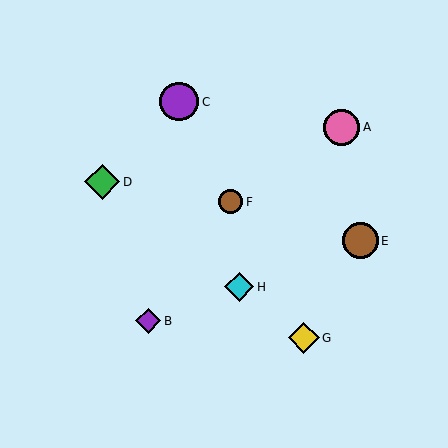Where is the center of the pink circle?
The center of the pink circle is at (342, 127).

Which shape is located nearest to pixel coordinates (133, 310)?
The purple diamond (labeled B) at (148, 321) is nearest to that location.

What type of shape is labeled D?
Shape D is a green diamond.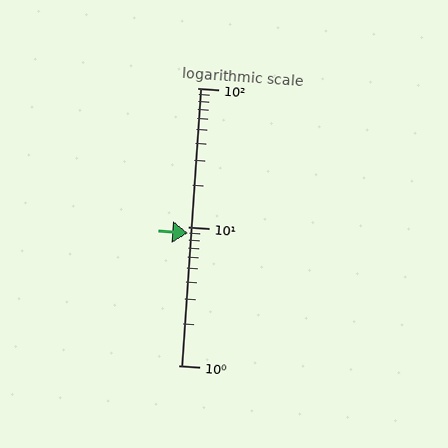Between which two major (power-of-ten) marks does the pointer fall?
The pointer is between 1 and 10.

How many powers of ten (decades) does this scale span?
The scale spans 2 decades, from 1 to 100.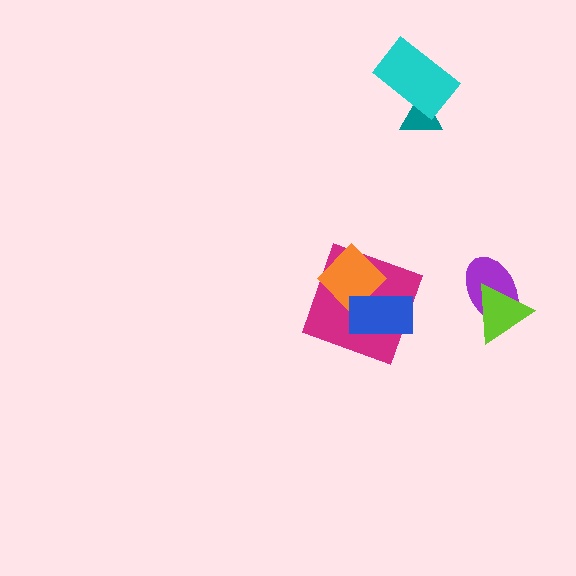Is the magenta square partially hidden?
Yes, it is partially covered by another shape.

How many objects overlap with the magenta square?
2 objects overlap with the magenta square.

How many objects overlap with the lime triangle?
1 object overlaps with the lime triangle.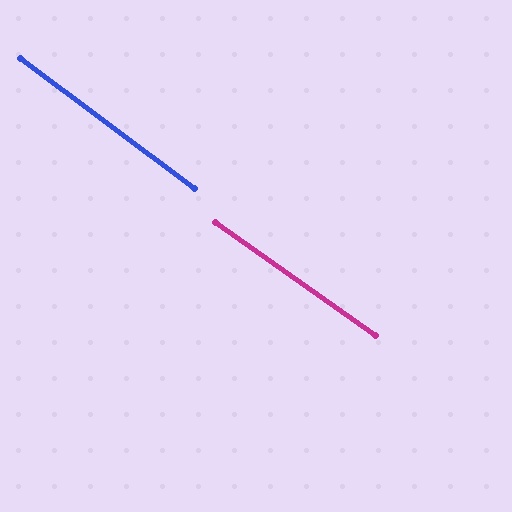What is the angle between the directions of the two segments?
Approximately 1 degree.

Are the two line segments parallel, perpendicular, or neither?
Parallel — their directions differ by only 1.3°.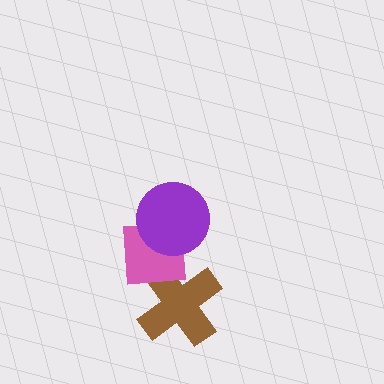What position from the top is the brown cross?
The brown cross is 3rd from the top.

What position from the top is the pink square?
The pink square is 2nd from the top.